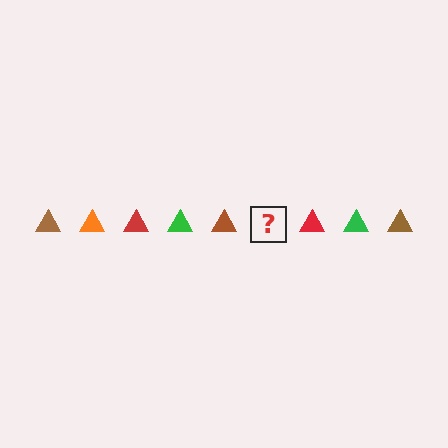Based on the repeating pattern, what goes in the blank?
The blank should be an orange triangle.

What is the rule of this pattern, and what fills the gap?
The rule is that the pattern cycles through brown, orange, red, green triangles. The gap should be filled with an orange triangle.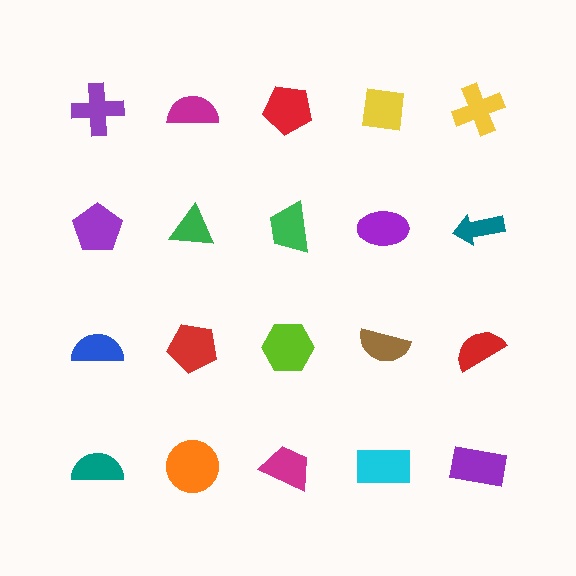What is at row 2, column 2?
A green triangle.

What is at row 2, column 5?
A teal arrow.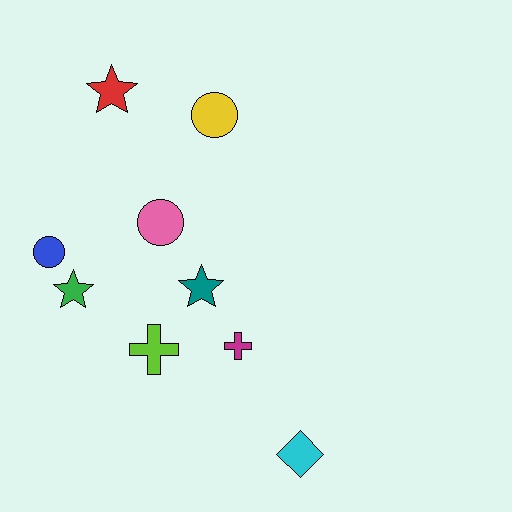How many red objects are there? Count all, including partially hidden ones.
There is 1 red object.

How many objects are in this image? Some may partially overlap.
There are 9 objects.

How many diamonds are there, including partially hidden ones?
There is 1 diamond.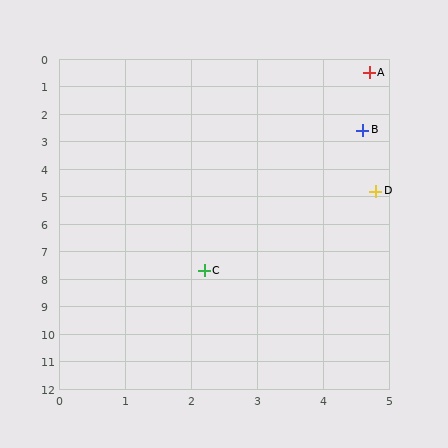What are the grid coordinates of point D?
Point D is at approximately (4.8, 4.8).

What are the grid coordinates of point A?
Point A is at approximately (4.7, 0.5).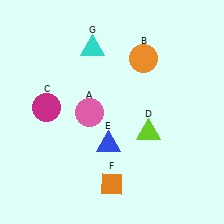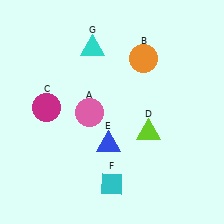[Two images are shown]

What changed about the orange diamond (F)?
In Image 1, F is orange. In Image 2, it changed to cyan.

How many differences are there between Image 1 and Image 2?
There is 1 difference between the two images.